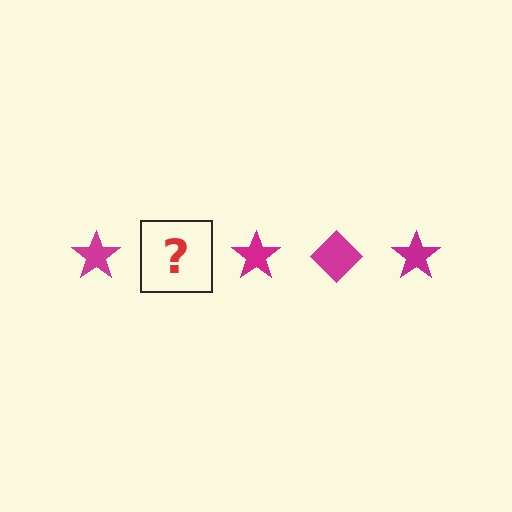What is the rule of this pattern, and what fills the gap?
The rule is that the pattern cycles through star, diamond shapes in magenta. The gap should be filled with a magenta diamond.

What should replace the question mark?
The question mark should be replaced with a magenta diamond.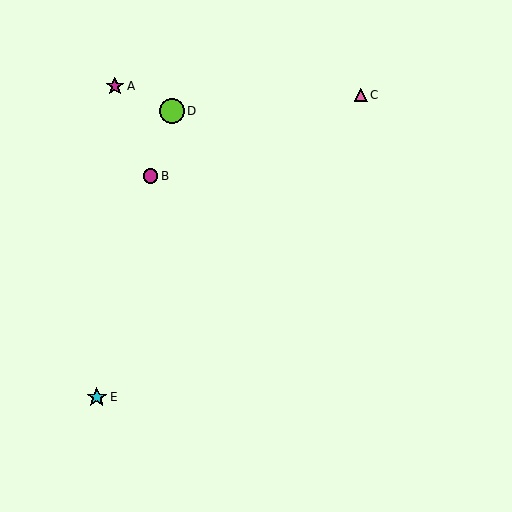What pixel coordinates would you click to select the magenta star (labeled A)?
Click at (115, 86) to select the magenta star A.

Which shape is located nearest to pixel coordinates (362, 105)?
The pink triangle (labeled C) at (361, 95) is nearest to that location.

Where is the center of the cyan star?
The center of the cyan star is at (97, 397).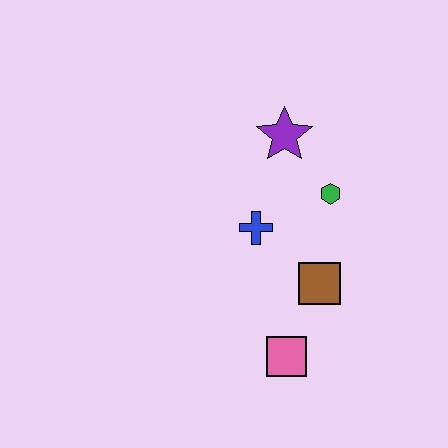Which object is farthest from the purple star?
The pink square is farthest from the purple star.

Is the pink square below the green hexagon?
Yes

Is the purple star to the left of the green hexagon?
Yes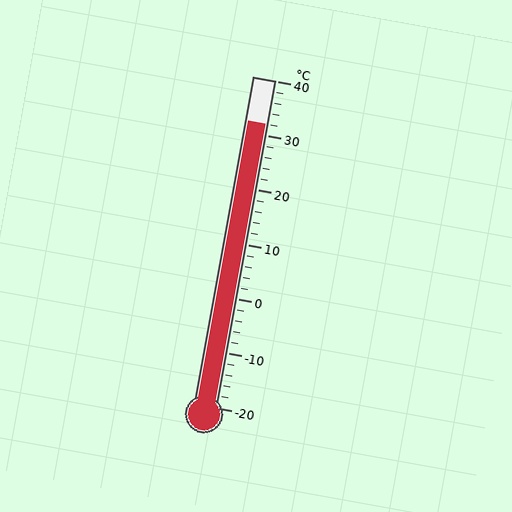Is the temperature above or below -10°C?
The temperature is above -10°C.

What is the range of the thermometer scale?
The thermometer scale ranges from -20°C to 40°C.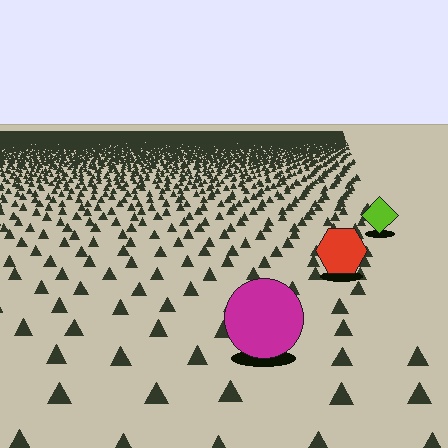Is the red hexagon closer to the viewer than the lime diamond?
Yes. The red hexagon is closer — you can tell from the texture gradient: the ground texture is coarser near it.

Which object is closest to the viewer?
The magenta circle is closest. The texture marks near it are larger and more spread out.